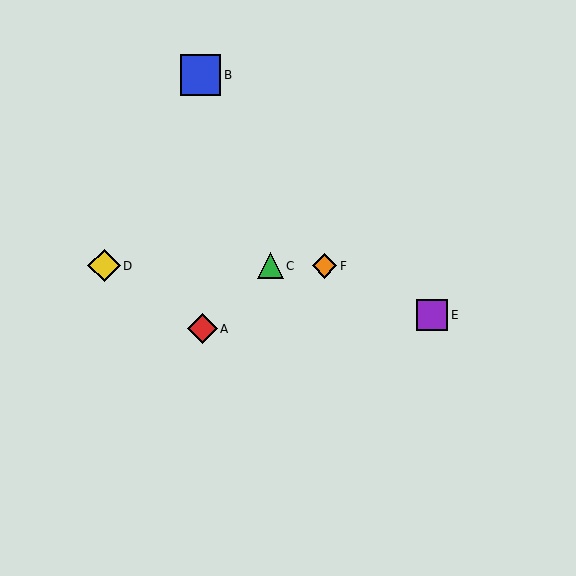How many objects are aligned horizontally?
3 objects (C, D, F) are aligned horizontally.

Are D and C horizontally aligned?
Yes, both are at y≈266.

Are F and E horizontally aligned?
No, F is at y≈266 and E is at y≈315.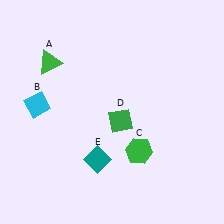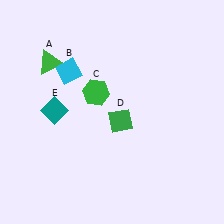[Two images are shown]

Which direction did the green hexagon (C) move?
The green hexagon (C) moved up.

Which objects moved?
The objects that moved are: the cyan diamond (B), the green hexagon (C), the teal diamond (E).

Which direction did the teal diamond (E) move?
The teal diamond (E) moved up.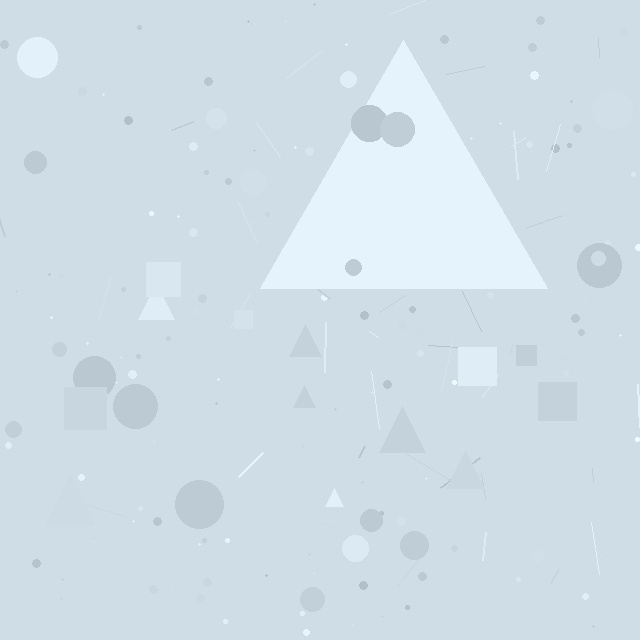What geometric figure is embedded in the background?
A triangle is embedded in the background.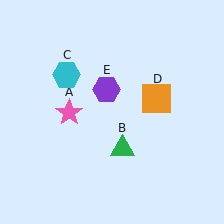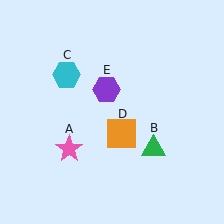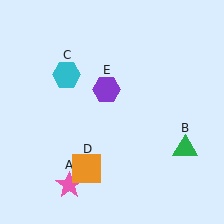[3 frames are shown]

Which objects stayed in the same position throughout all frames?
Cyan hexagon (object C) and purple hexagon (object E) remained stationary.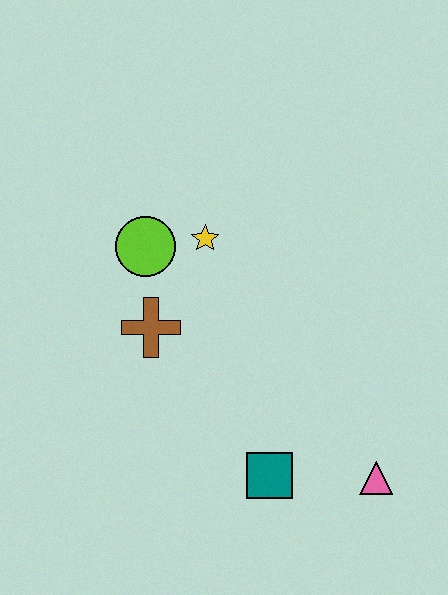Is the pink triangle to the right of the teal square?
Yes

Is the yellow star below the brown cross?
No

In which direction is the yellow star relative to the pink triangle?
The yellow star is above the pink triangle.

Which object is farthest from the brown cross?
The pink triangle is farthest from the brown cross.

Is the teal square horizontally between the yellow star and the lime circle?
No